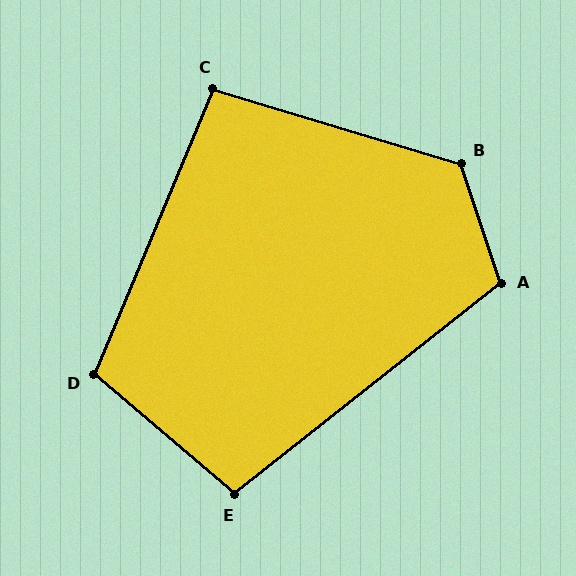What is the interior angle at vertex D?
Approximately 108 degrees (obtuse).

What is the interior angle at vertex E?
Approximately 101 degrees (obtuse).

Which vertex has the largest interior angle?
B, at approximately 125 degrees.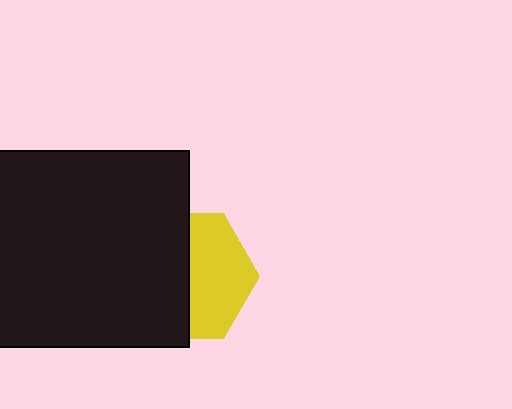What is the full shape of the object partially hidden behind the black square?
The partially hidden object is a yellow hexagon.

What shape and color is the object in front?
The object in front is a black square.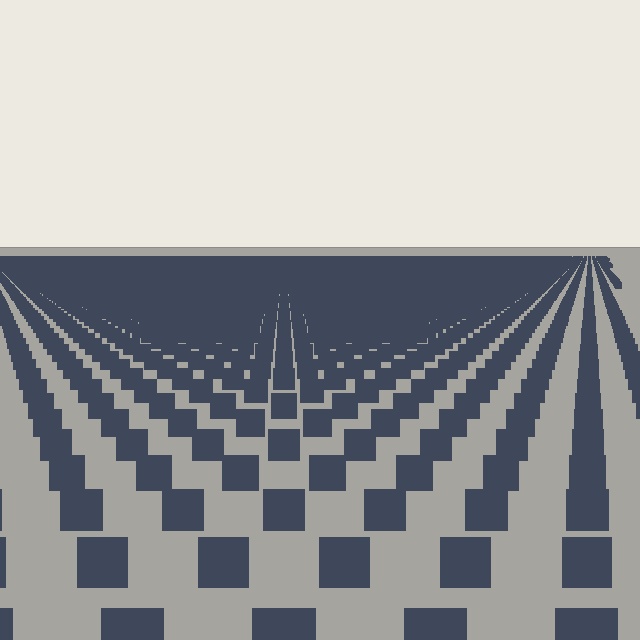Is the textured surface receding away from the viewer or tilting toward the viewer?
The surface is receding away from the viewer. Texture elements get smaller and denser toward the top.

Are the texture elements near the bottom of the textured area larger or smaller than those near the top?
Larger. Near the bottom, elements are closer to the viewer and appear at a bigger on-screen size.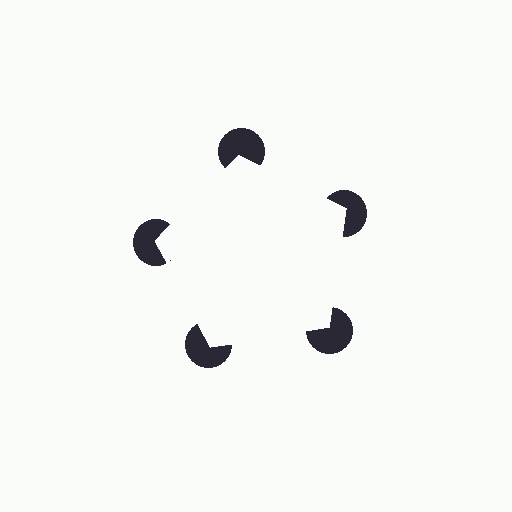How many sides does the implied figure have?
5 sides.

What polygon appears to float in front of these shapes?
An illusory pentagon — its edges are inferred from the aligned wedge cuts in the pac-man discs, not physically drawn.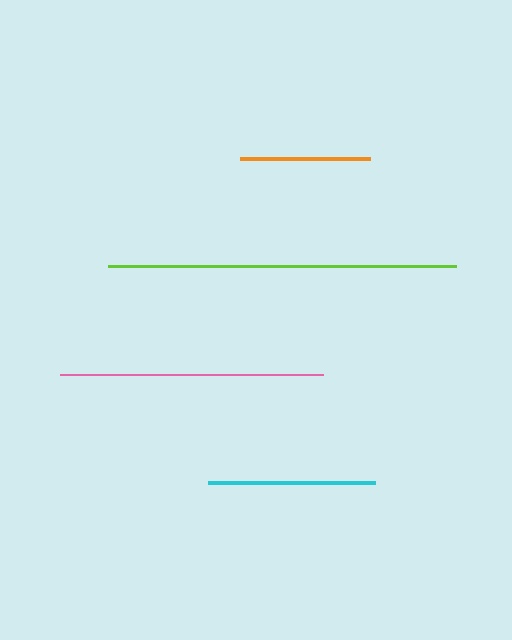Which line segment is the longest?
The lime line is the longest at approximately 348 pixels.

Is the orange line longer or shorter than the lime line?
The lime line is longer than the orange line.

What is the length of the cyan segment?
The cyan segment is approximately 167 pixels long.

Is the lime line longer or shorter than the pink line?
The lime line is longer than the pink line.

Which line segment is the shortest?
The orange line is the shortest at approximately 130 pixels.